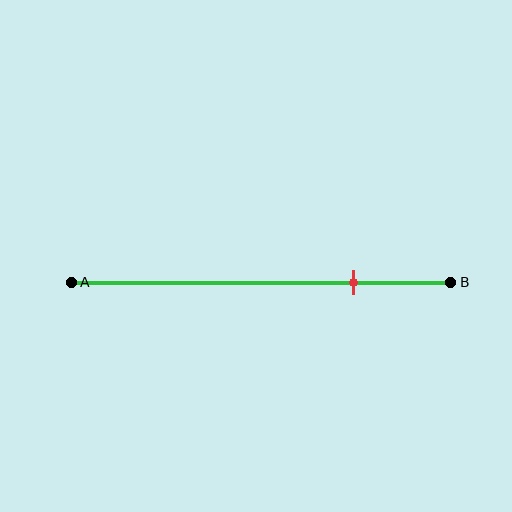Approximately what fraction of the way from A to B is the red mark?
The red mark is approximately 75% of the way from A to B.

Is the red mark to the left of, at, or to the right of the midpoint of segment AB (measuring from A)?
The red mark is to the right of the midpoint of segment AB.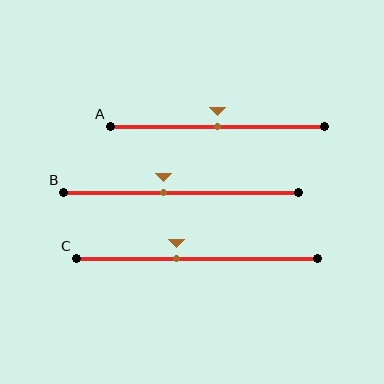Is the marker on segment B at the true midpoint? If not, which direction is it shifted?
No, the marker on segment B is shifted to the left by about 8% of the segment length.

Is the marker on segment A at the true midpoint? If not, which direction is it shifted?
Yes, the marker on segment A is at the true midpoint.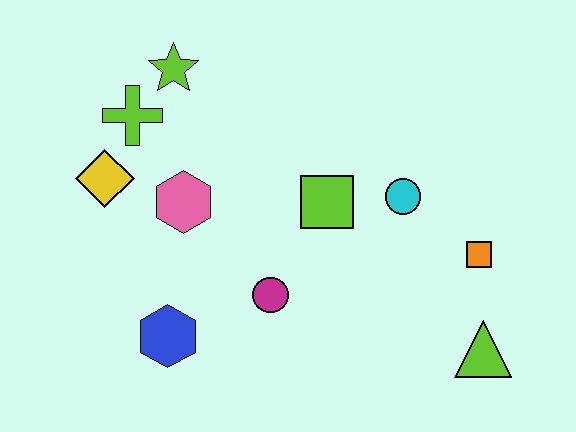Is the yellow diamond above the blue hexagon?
Yes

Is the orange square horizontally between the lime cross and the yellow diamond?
No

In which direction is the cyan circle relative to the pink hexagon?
The cyan circle is to the right of the pink hexagon.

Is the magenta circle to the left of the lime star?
No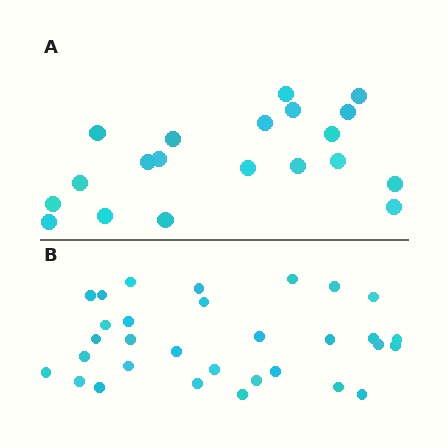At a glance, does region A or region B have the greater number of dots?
Region B (the bottom region) has more dots.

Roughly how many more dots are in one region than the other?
Region B has roughly 12 or so more dots than region A.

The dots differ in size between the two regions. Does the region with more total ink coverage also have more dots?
No. Region A has more total ink coverage because its dots are larger, but region B actually contains more individual dots. Total area can be misleading — the number of items is what matters here.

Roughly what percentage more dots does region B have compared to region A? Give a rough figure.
About 55% more.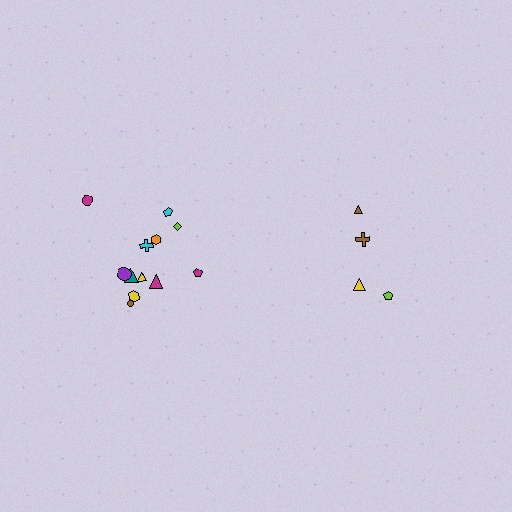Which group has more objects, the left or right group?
The left group.